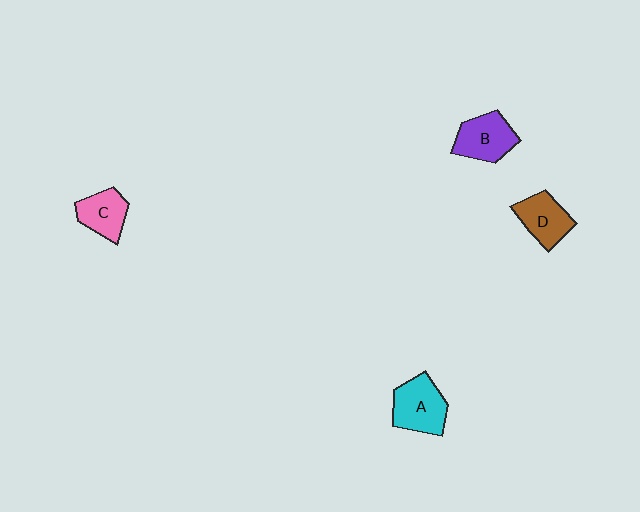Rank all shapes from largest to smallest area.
From largest to smallest: A (cyan), B (purple), D (brown), C (pink).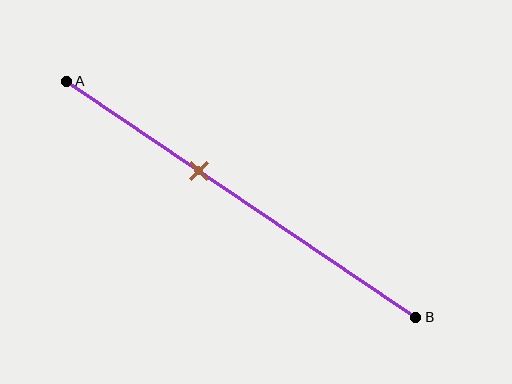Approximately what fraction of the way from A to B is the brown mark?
The brown mark is approximately 40% of the way from A to B.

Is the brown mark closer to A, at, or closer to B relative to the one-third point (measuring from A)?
The brown mark is closer to point B than the one-third point of segment AB.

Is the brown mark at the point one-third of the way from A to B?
No, the mark is at about 40% from A, not at the 33% one-third point.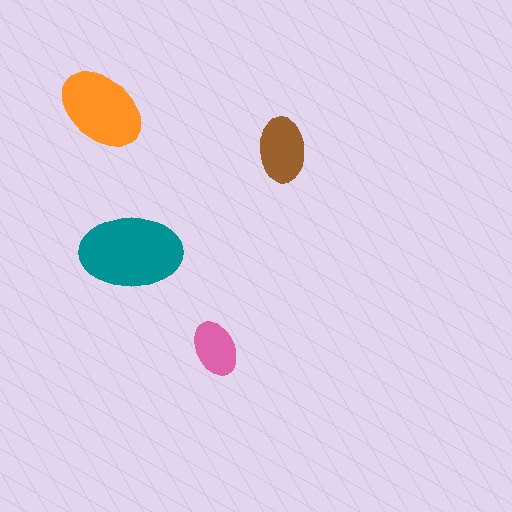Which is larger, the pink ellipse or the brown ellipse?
The brown one.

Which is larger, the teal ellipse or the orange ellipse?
The teal one.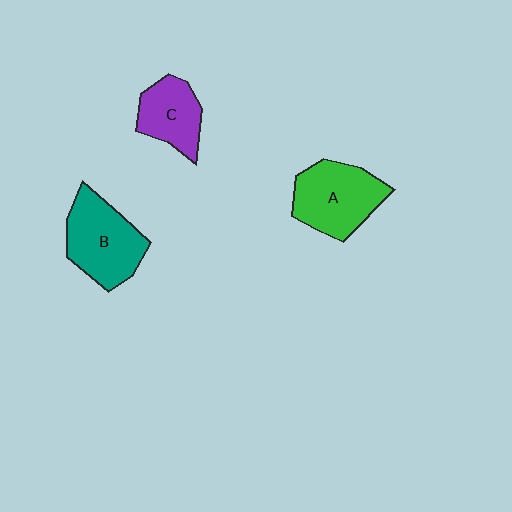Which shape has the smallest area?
Shape C (purple).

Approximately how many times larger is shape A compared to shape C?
Approximately 1.4 times.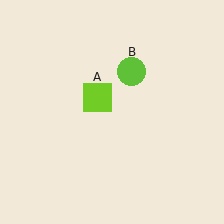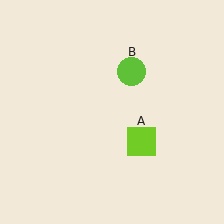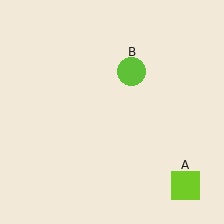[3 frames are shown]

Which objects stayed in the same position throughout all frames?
Lime circle (object B) remained stationary.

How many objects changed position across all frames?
1 object changed position: lime square (object A).